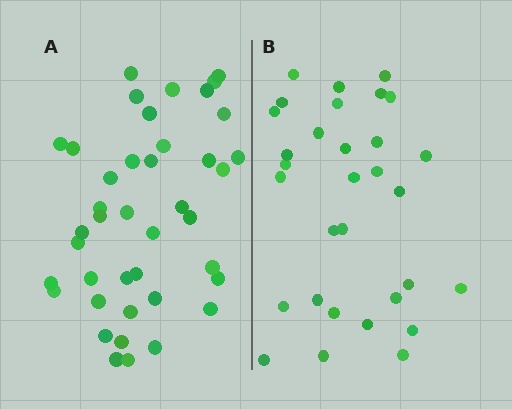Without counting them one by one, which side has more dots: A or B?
Region A (the left region) has more dots.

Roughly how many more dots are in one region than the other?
Region A has roughly 10 or so more dots than region B.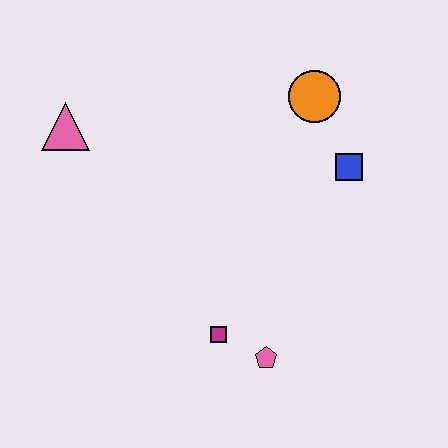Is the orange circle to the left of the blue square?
Yes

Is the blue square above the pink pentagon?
Yes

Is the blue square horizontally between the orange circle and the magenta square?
No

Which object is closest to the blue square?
The orange circle is closest to the blue square.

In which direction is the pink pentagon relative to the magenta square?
The pink pentagon is to the right of the magenta square.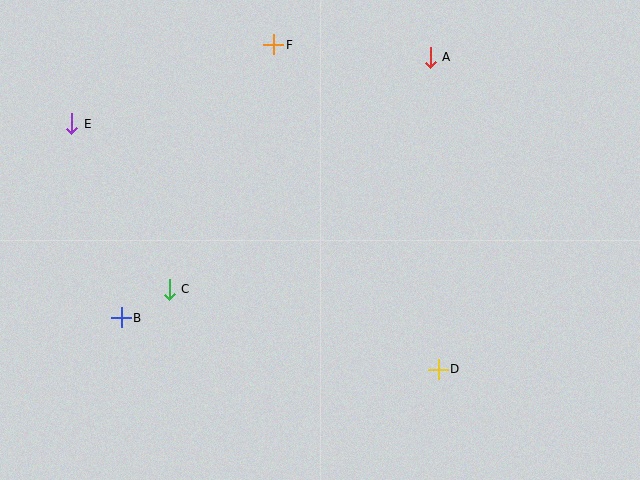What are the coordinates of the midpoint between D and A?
The midpoint between D and A is at (434, 213).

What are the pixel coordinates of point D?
Point D is at (438, 369).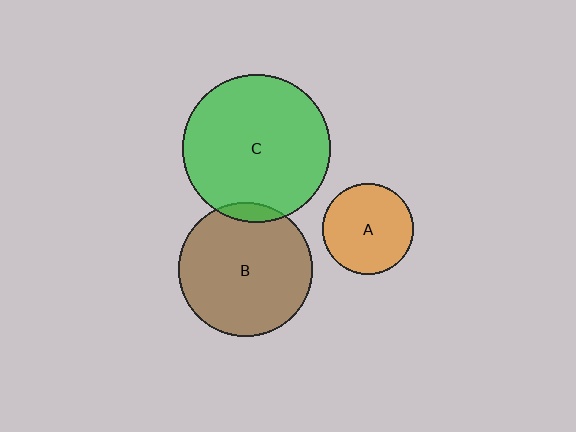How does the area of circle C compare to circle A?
Approximately 2.6 times.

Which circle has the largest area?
Circle C (green).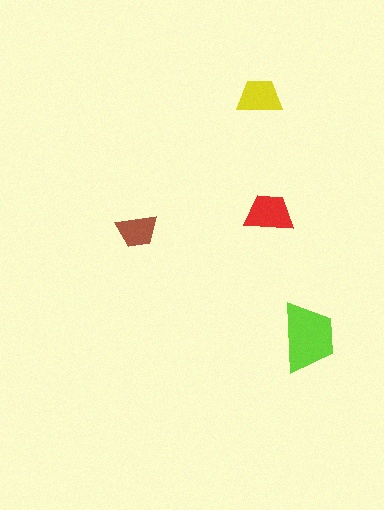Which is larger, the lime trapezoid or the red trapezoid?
The lime one.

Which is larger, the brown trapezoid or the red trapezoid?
The red one.